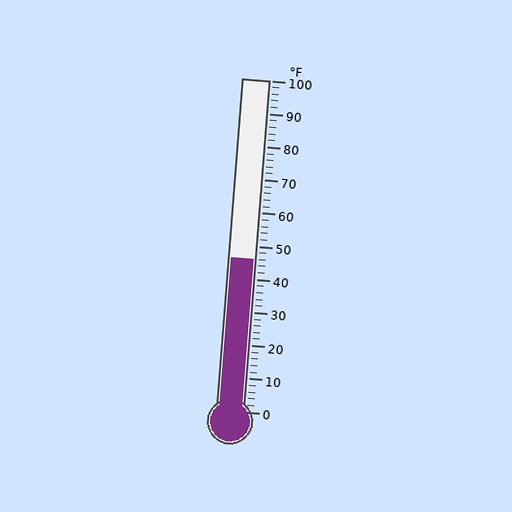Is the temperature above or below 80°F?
The temperature is below 80°F.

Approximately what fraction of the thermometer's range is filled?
The thermometer is filled to approximately 45% of its range.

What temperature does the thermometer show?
The thermometer shows approximately 46°F.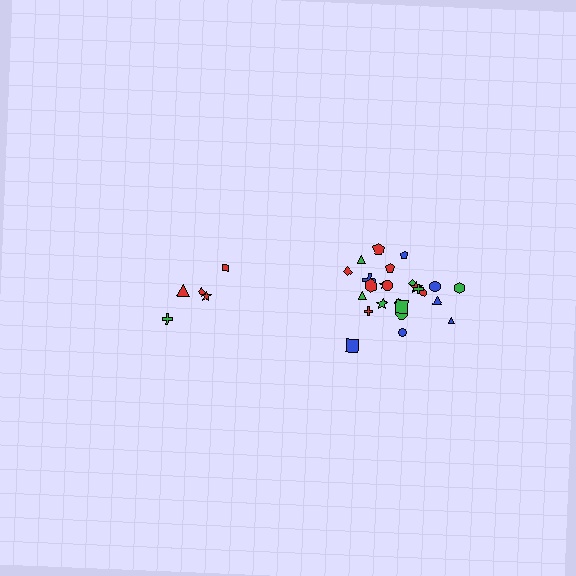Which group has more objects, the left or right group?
The right group.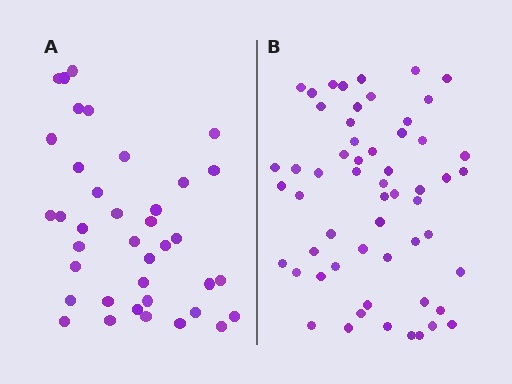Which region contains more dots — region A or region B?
Region B (the right region) has more dots.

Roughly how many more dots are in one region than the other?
Region B has approximately 20 more dots than region A.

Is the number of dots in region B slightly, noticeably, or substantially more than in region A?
Region B has substantially more. The ratio is roughly 1.5 to 1.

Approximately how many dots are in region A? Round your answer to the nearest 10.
About 40 dots. (The exact count is 38, which rounds to 40.)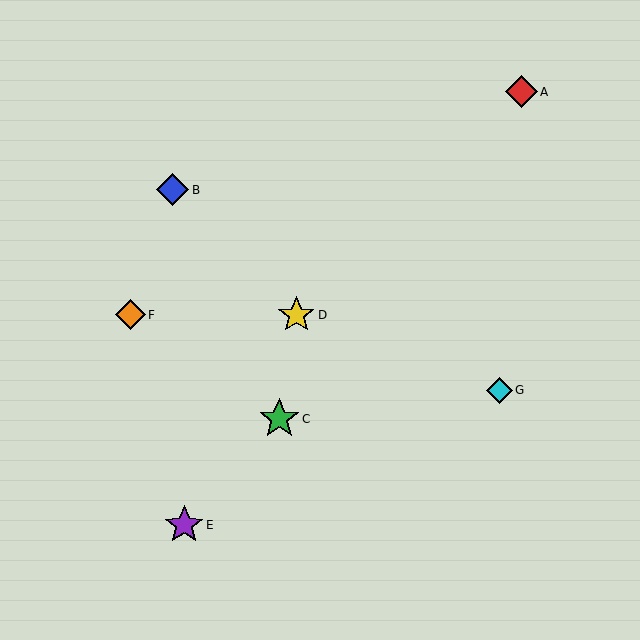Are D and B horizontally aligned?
No, D is at y≈315 and B is at y≈190.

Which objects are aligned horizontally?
Objects D, F are aligned horizontally.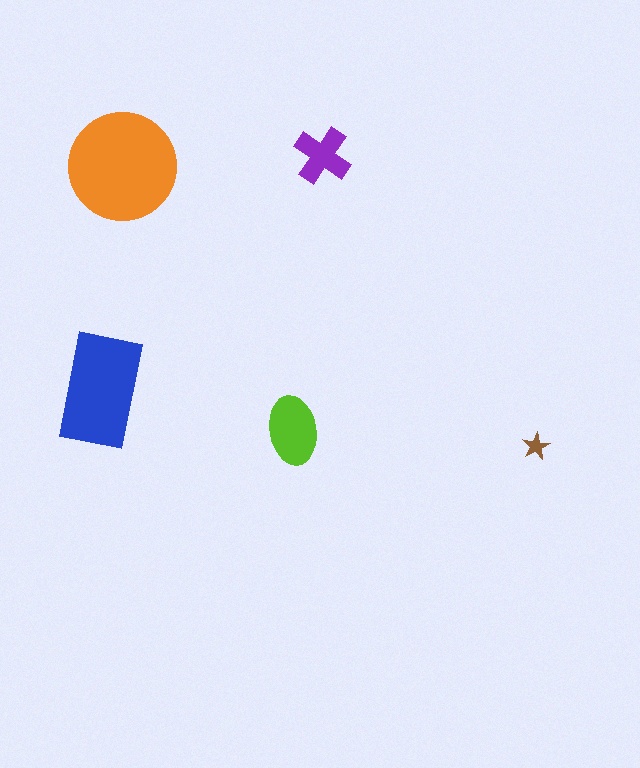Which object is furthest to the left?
The blue rectangle is leftmost.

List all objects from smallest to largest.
The brown star, the purple cross, the lime ellipse, the blue rectangle, the orange circle.